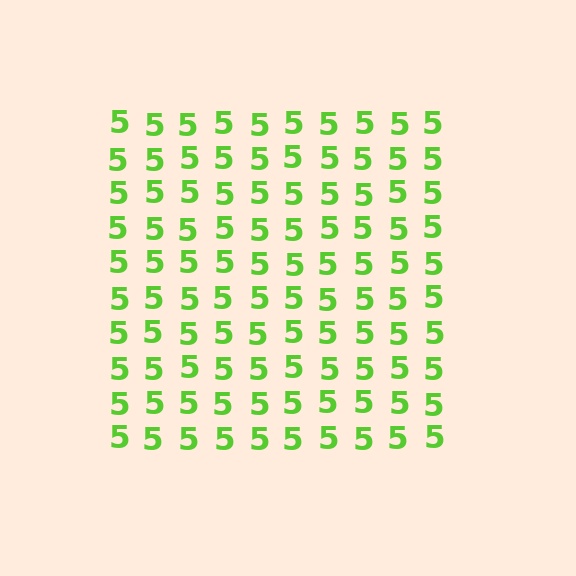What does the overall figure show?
The overall figure shows a square.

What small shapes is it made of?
It is made of small digit 5's.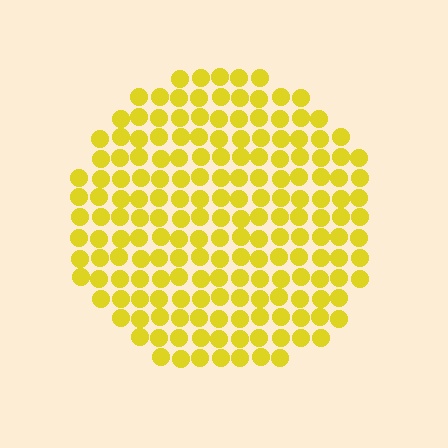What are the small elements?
The small elements are circles.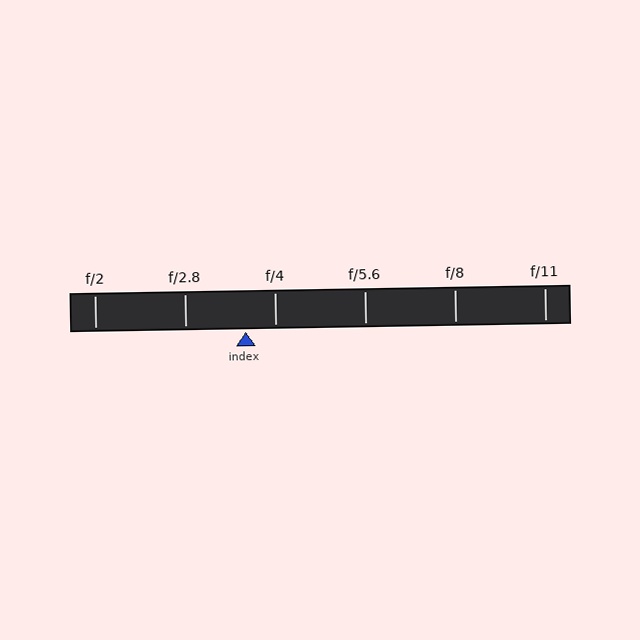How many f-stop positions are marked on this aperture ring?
There are 6 f-stop positions marked.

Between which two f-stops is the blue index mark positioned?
The index mark is between f/2.8 and f/4.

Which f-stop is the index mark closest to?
The index mark is closest to f/4.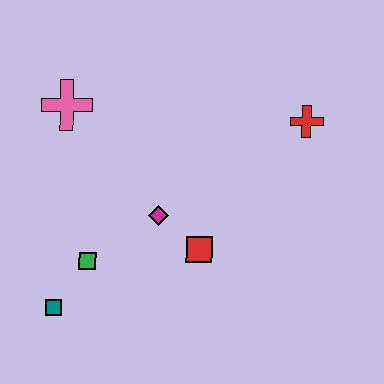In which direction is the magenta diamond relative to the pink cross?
The magenta diamond is below the pink cross.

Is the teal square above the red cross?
No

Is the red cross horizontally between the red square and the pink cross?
No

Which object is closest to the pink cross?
The magenta diamond is closest to the pink cross.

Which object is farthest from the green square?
The red cross is farthest from the green square.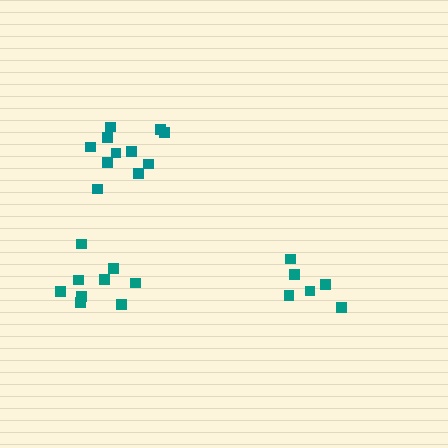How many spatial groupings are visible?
There are 3 spatial groupings.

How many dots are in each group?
Group 1: 11 dots, Group 2: 6 dots, Group 3: 10 dots (27 total).